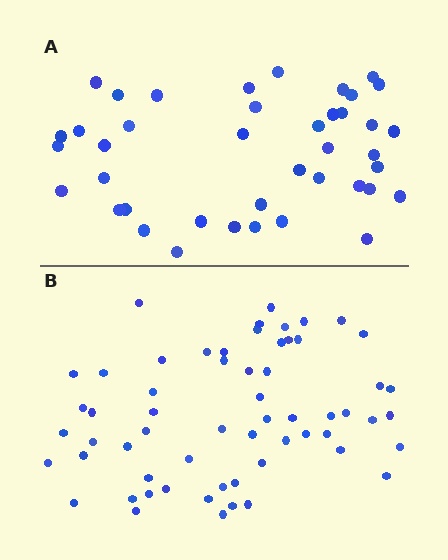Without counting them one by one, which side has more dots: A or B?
Region B (the bottom region) has more dots.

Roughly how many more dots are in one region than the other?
Region B has approximately 20 more dots than region A.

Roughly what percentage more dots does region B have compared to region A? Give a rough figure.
About 45% more.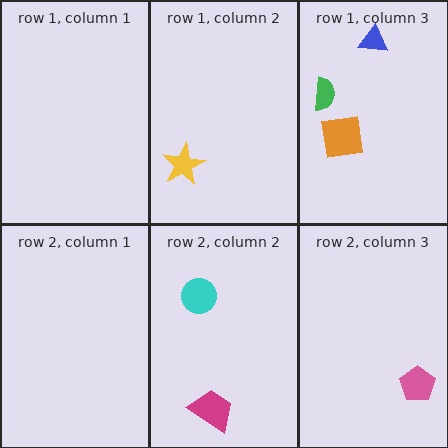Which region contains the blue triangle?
The row 1, column 3 region.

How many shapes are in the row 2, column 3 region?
1.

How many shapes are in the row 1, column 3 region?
3.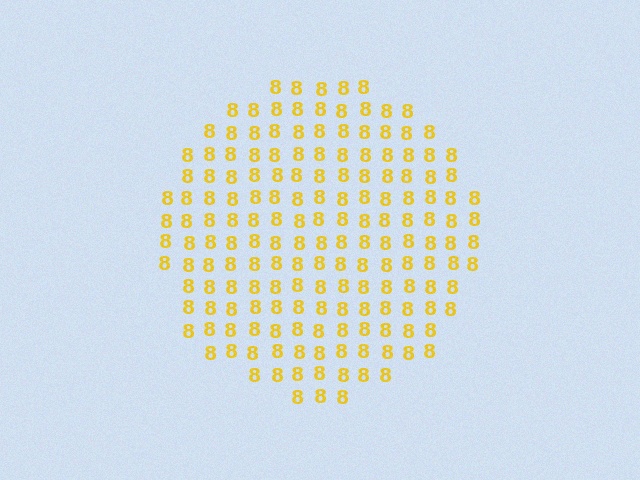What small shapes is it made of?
It is made of small digit 8's.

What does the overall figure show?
The overall figure shows a circle.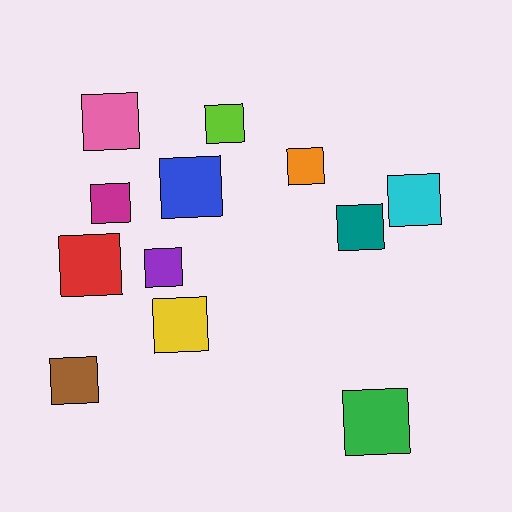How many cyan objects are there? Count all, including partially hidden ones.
There is 1 cyan object.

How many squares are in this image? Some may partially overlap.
There are 12 squares.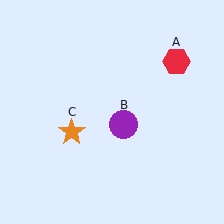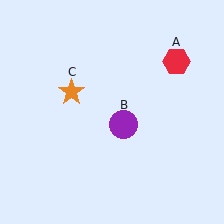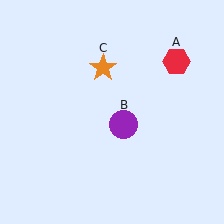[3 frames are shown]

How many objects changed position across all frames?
1 object changed position: orange star (object C).